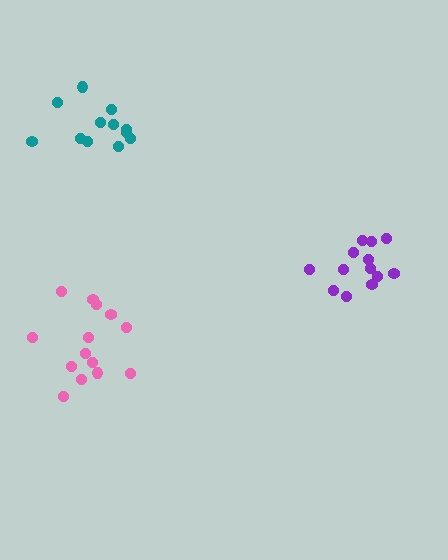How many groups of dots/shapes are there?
There are 3 groups.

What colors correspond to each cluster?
The clusters are colored: purple, teal, pink.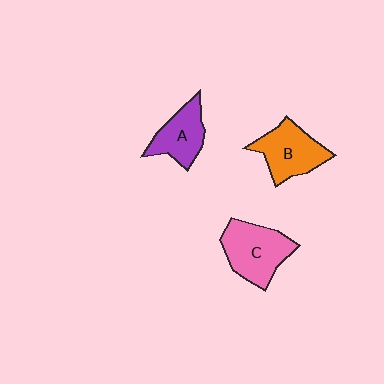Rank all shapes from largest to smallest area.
From largest to smallest: C (pink), B (orange), A (purple).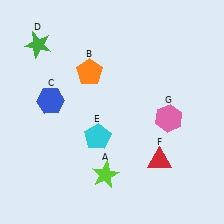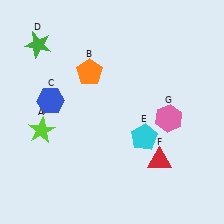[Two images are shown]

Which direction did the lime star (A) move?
The lime star (A) moved left.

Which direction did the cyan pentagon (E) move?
The cyan pentagon (E) moved right.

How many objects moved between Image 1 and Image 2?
2 objects moved between the two images.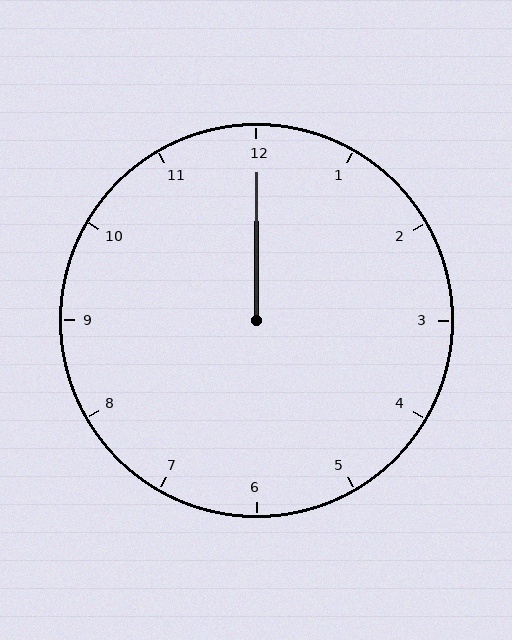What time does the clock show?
12:00.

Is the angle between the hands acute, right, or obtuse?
It is acute.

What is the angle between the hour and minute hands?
Approximately 0 degrees.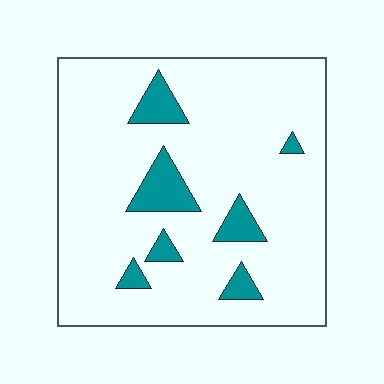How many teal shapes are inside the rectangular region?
7.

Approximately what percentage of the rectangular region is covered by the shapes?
Approximately 10%.